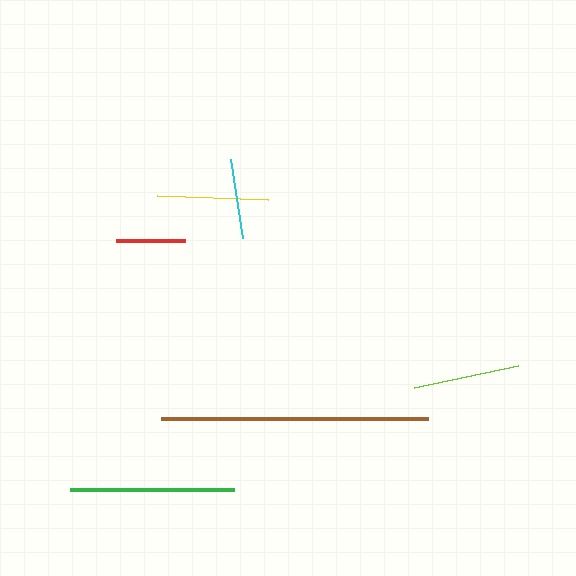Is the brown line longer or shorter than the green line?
The brown line is longer than the green line.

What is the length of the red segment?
The red segment is approximately 69 pixels long.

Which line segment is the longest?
The brown line is the longest at approximately 267 pixels.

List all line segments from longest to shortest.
From longest to shortest: brown, green, yellow, lime, cyan, red.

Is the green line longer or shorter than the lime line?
The green line is longer than the lime line.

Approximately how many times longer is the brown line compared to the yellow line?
The brown line is approximately 2.4 times the length of the yellow line.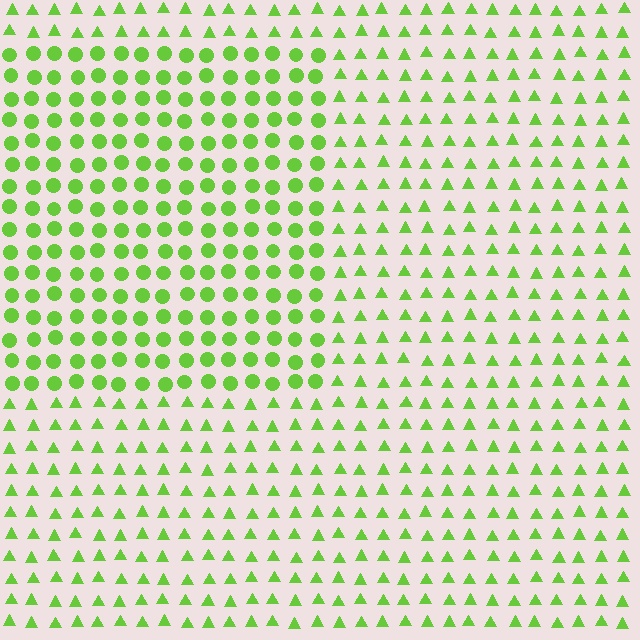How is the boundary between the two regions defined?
The boundary is defined by a change in element shape: circles inside vs. triangles outside. All elements share the same color and spacing.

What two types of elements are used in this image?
The image uses circles inside the rectangle region and triangles outside it.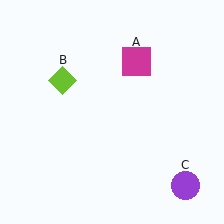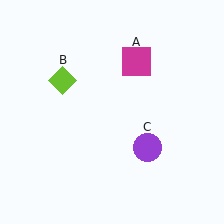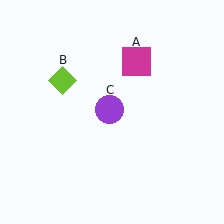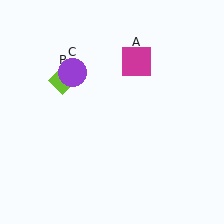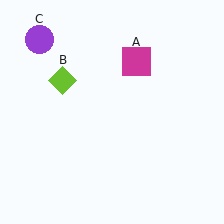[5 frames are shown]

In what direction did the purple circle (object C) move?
The purple circle (object C) moved up and to the left.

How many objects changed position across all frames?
1 object changed position: purple circle (object C).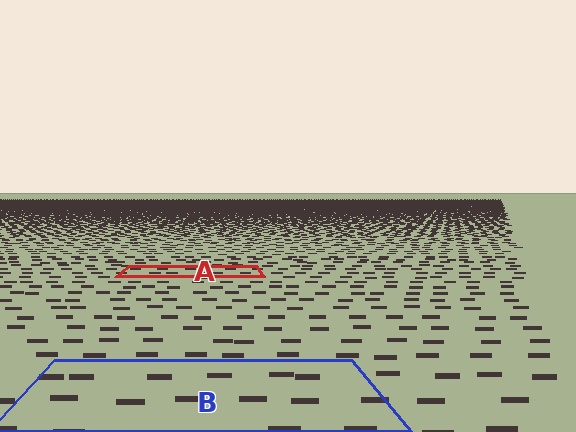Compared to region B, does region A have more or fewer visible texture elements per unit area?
Region A has more texture elements per unit area — they are packed more densely because it is farther away.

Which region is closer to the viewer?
Region B is closer. The texture elements there are larger and more spread out.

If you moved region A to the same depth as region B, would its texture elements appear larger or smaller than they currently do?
They would appear larger. At a closer depth, the same texture elements are projected at a bigger on-screen size.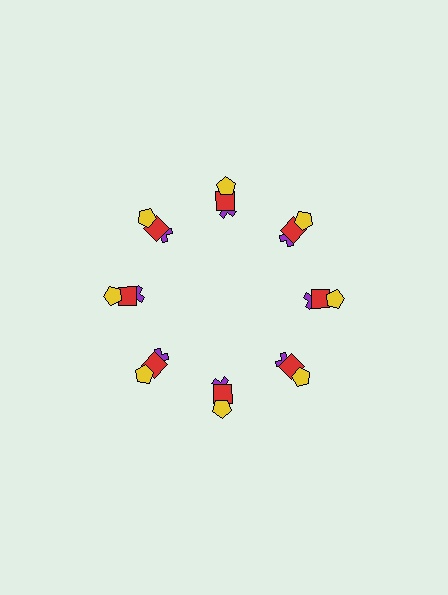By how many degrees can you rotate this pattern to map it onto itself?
The pattern maps onto itself every 45 degrees of rotation.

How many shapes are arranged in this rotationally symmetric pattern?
There are 24 shapes, arranged in 8 groups of 3.